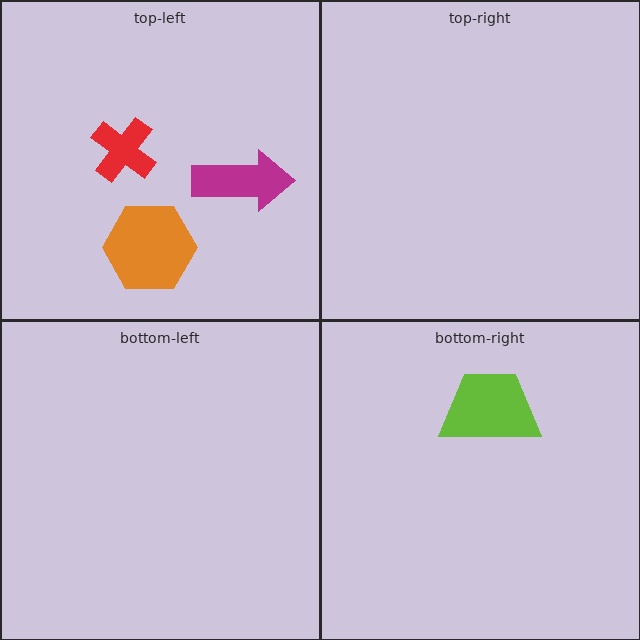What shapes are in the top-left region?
The magenta arrow, the red cross, the orange hexagon.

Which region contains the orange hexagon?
The top-left region.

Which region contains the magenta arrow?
The top-left region.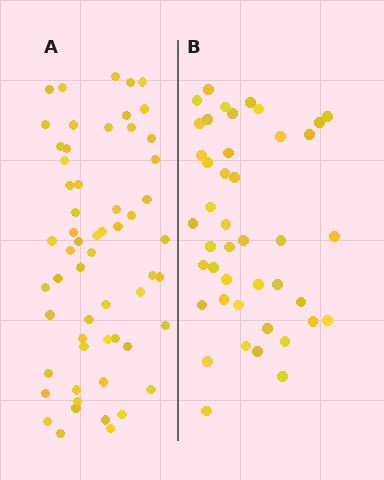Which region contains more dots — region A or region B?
Region A (the left region) has more dots.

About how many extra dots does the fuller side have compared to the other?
Region A has approximately 15 more dots than region B.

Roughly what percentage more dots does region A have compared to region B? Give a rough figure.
About 35% more.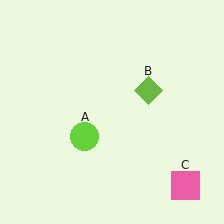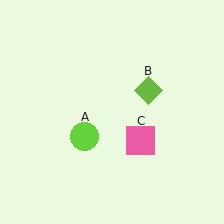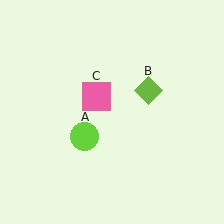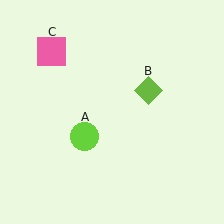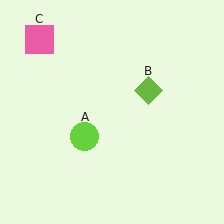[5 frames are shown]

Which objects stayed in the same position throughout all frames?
Lime circle (object A) and lime diamond (object B) remained stationary.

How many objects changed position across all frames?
1 object changed position: pink square (object C).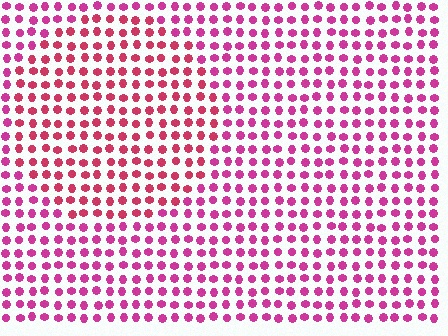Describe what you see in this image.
The image is filled with small magenta elements in a uniform arrangement. A circle-shaped region is visible where the elements are tinted to a slightly different hue, forming a subtle color boundary.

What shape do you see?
I see a circle.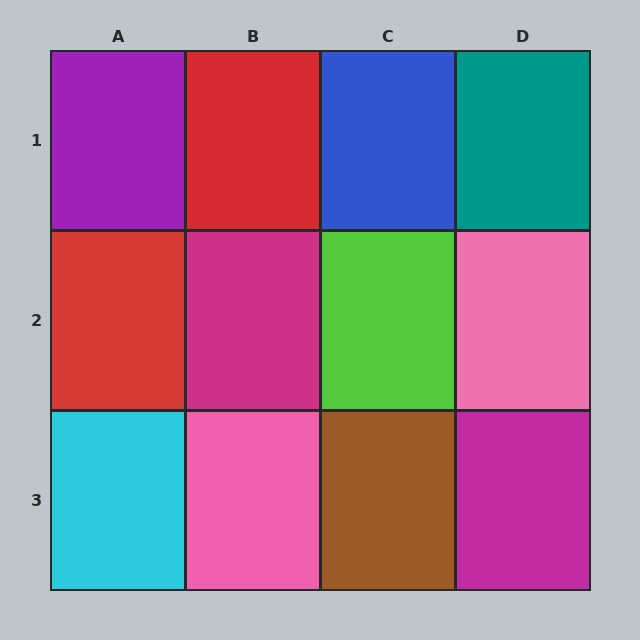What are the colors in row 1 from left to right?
Purple, red, blue, teal.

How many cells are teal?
1 cell is teal.